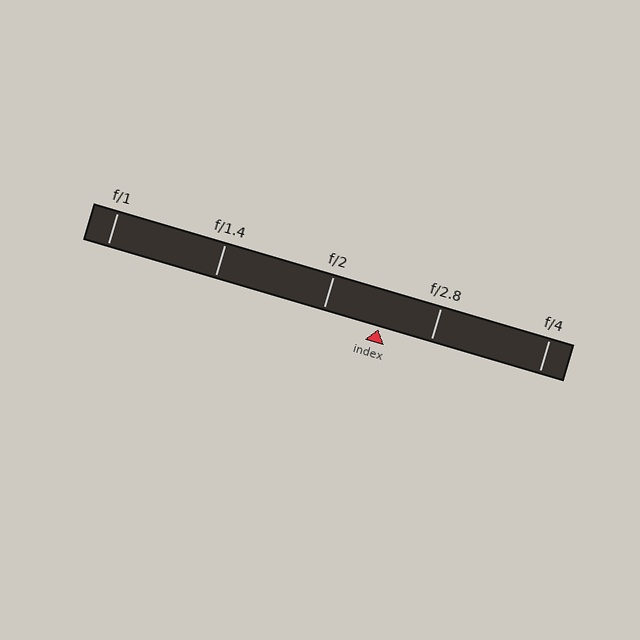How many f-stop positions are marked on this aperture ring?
There are 5 f-stop positions marked.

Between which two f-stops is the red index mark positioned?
The index mark is between f/2 and f/2.8.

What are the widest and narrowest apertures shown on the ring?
The widest aperture shown is f/1 and the narrowest is f/4.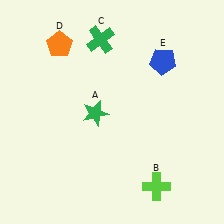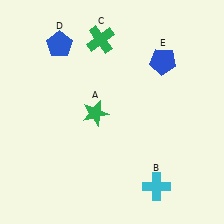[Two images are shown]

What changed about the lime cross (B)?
In Image 1, B is lime. In Image 2, it changed to cyan.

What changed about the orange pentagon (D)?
In Image 1, D is orange. In Image 2, it changed to blue.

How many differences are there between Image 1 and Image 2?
There are 2 differences between the two images.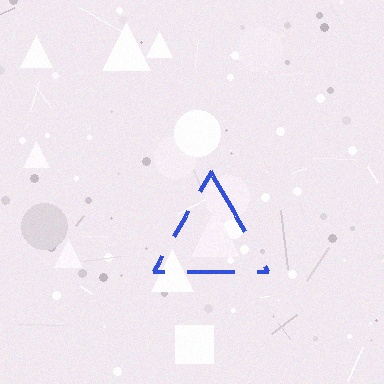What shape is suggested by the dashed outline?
The dashed outline suggests a triangle.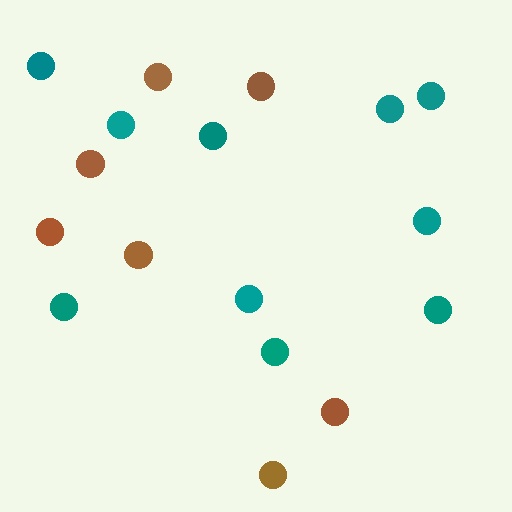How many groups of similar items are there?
There are 2 groups: one group of teal circles (10) and one group of brown circles (7).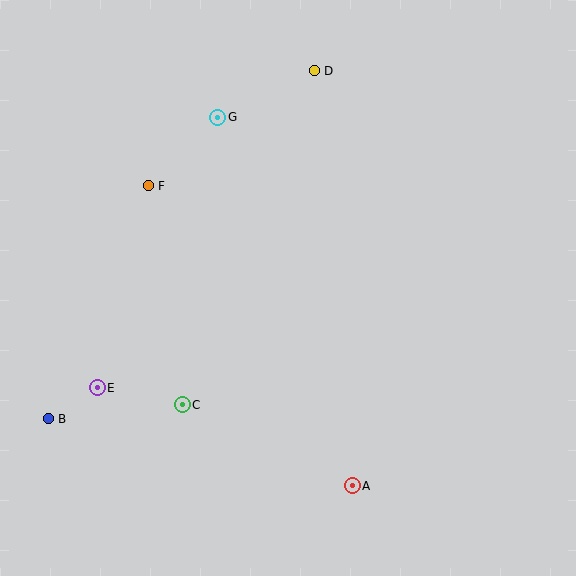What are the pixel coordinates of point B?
Point B is at (48, 419).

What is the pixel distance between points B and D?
The distance between B and D is 438 pixels.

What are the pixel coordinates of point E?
Point E is at (97, 388).